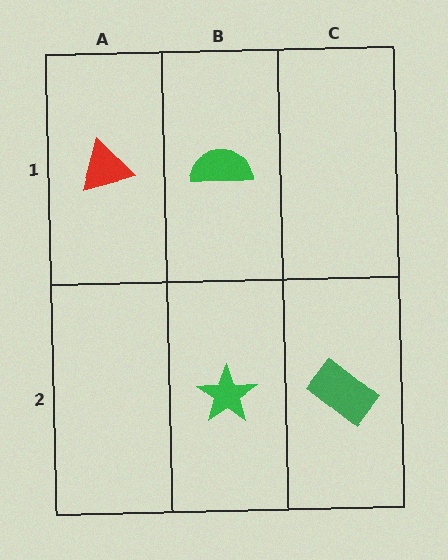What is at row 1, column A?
A red triangle.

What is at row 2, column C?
A green rectangle.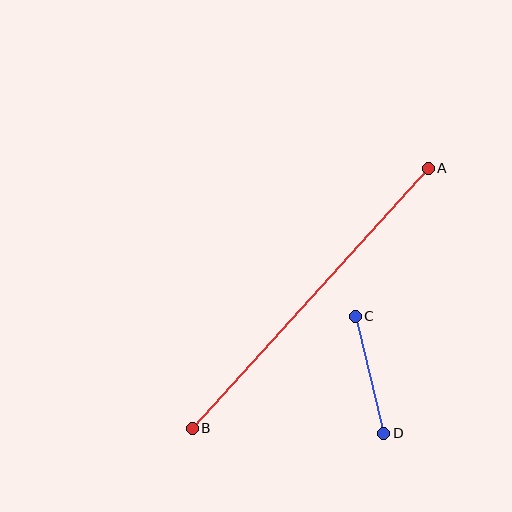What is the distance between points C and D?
The distance is approximately 120 pixels.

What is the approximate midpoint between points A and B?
The midpoint is at approximately (310, 298) pixels.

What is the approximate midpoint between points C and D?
The midpoint is at approximately (369, 375) pixels.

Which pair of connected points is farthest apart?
Points A and B are farthest apart.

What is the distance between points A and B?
The distance is approximately 351 pixels.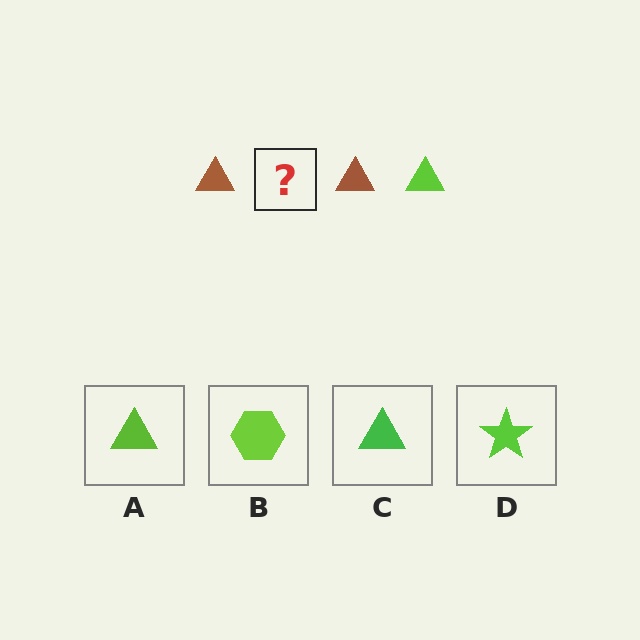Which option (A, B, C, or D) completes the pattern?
A.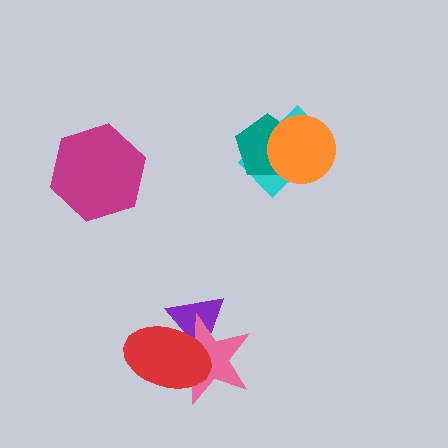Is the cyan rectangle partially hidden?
Yes, it is partially covered by another shape.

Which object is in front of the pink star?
The red ellipse is in front of the pink star.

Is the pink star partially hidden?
Yes, it is partially covered by another shape.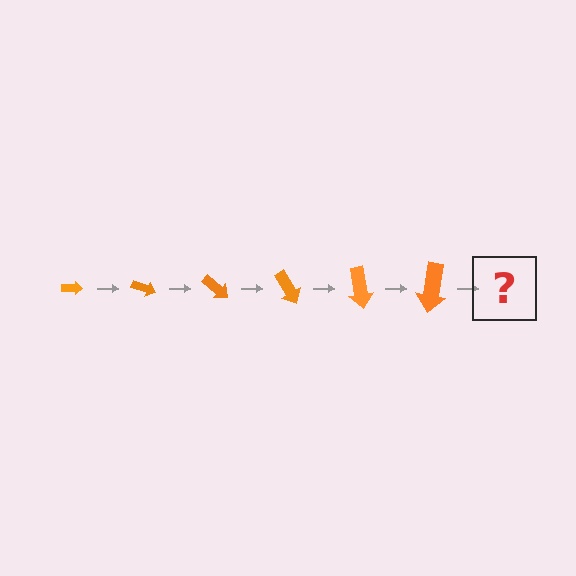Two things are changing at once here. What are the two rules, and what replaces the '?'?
The two rules are that the arrow grows larger each step and it rotates 20 degrees each step. The '?' should be an arrow, larger than the previous one and rotated 120 degrees from the start.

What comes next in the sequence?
The next element should be an arrow, larger than the previous one and rotated 120 degrees from the start.